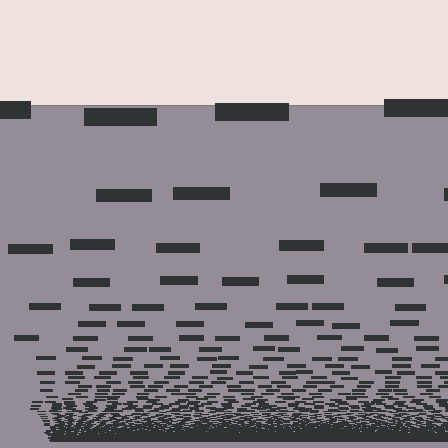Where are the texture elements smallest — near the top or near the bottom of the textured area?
Near the bottom.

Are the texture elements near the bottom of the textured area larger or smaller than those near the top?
Smaller. The gradient is inverted — elements near the bottom are smaller and denser.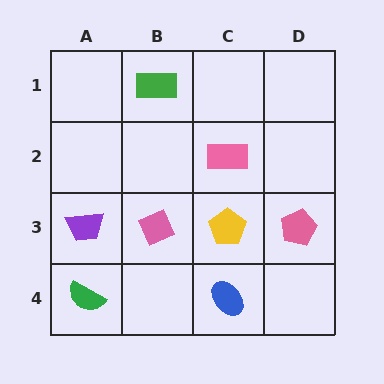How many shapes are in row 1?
1 shape.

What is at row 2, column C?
A pink rectangle.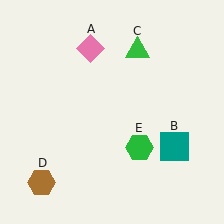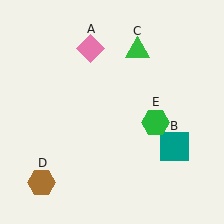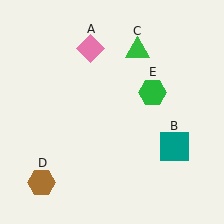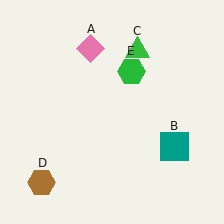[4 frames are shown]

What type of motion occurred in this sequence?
The green hexagon (object E) rotated counterclockwise around the center of the scene.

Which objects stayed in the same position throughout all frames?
Pink diamond (object A) and teal square (object B) and green triangle (object C) and brown hexagon (object D) remained stationary.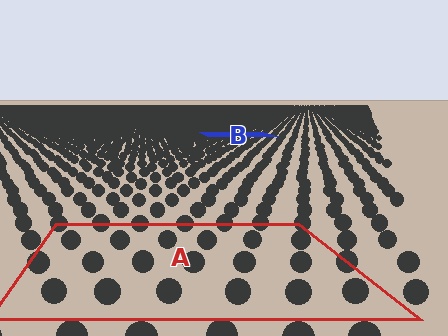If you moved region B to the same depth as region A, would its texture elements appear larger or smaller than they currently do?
They would appear larger. At a closer depth, the same texture elements are projected at a bigger on-screen size.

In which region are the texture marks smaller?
The texture marks are smaller in region B, because it is farther away.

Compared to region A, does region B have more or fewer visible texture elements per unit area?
Region B has more texture elements per unit area — they are packed more densely because it is farther away.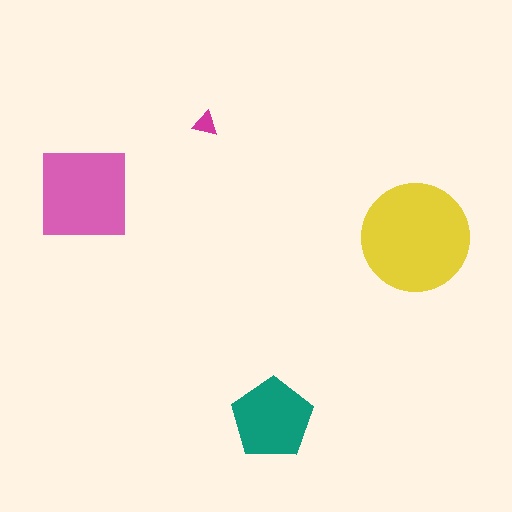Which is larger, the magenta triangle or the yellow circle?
The yellow circle.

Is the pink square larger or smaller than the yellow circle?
Smaller.